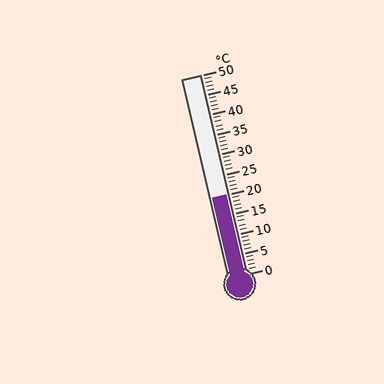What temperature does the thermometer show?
The thermometer shows approximately 20°C.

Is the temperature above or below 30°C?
The temperature is below 30°C.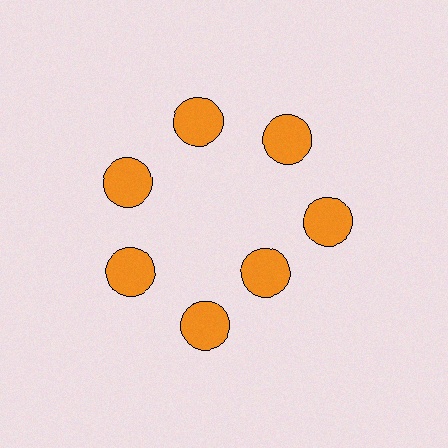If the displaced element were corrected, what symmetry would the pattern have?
It would have 7-fold rotational symmetry — the pattern would map onto itself every 51 degrees.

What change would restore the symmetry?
The symmetry would be restored by moving it outward, back onto the ring so that all 7 circles sit at equal angles and equal distance from the center.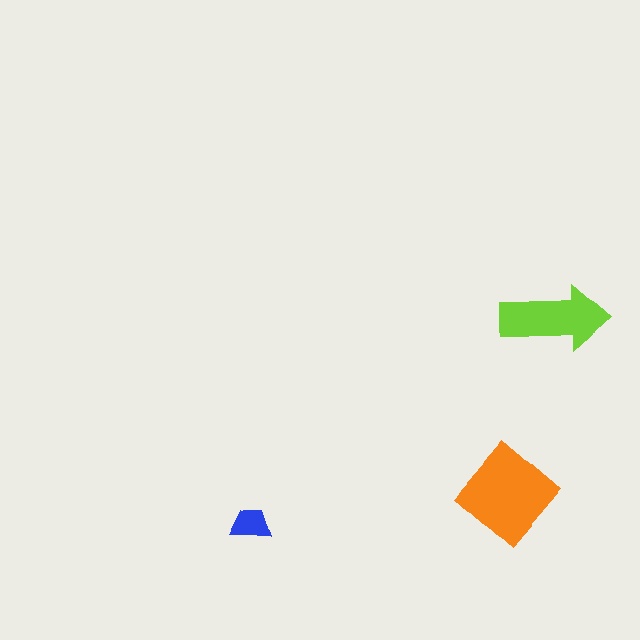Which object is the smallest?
The blue trapezoid.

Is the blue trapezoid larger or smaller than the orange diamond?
Smaller.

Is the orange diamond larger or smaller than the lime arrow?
Larger.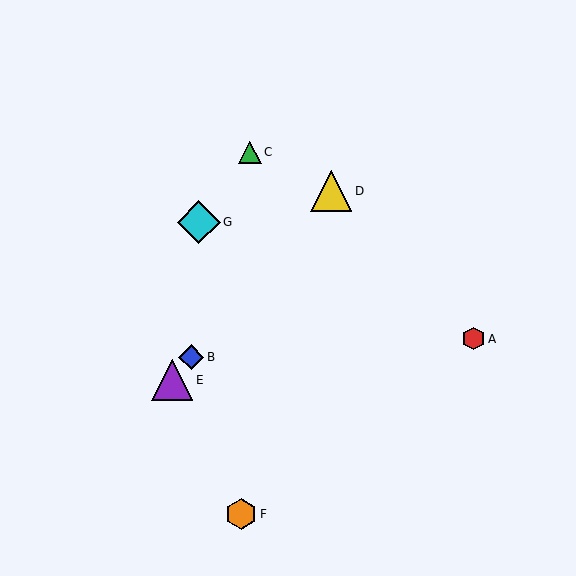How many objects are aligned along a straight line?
3 objects (B, D, E) are aligned along a straight line.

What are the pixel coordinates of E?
Object E is at (172, 380).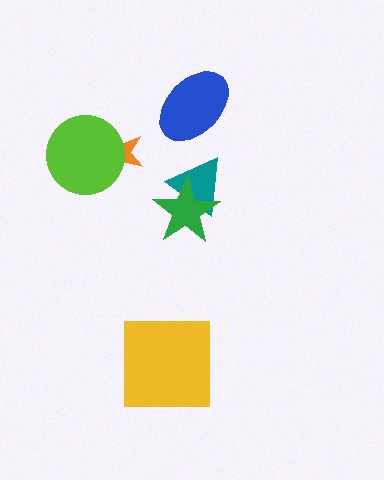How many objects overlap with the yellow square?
0 objects overlap with the yellow square.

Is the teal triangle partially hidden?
Yes, it is partially covered by another shape.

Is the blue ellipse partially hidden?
No, no other shape covers it.